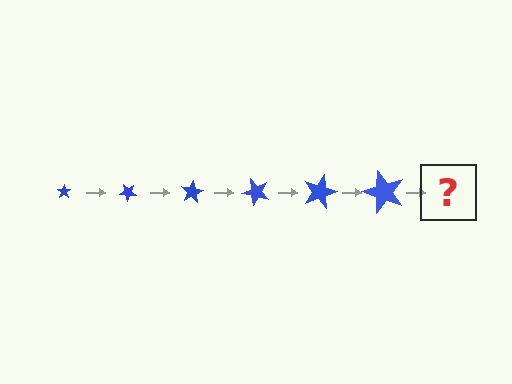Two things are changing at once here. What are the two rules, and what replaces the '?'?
The two rules are that the star grows larger each step and it rotates 40 degrees each step. The '?' should be a star, larger than the previous one and rotated 240 degrees from the start.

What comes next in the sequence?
The next element should be a star, larger than the previous one and rotated 240 degrees from the start.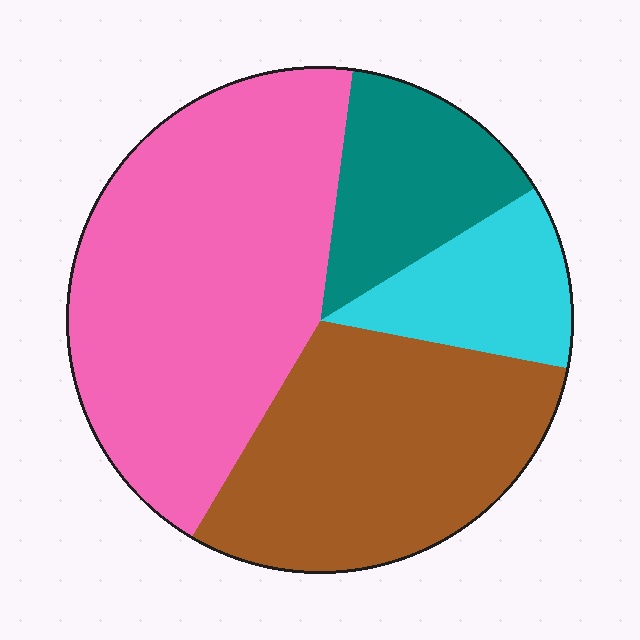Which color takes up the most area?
Pink, at roughly 45%.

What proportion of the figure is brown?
Brown covers about 30% of the figure.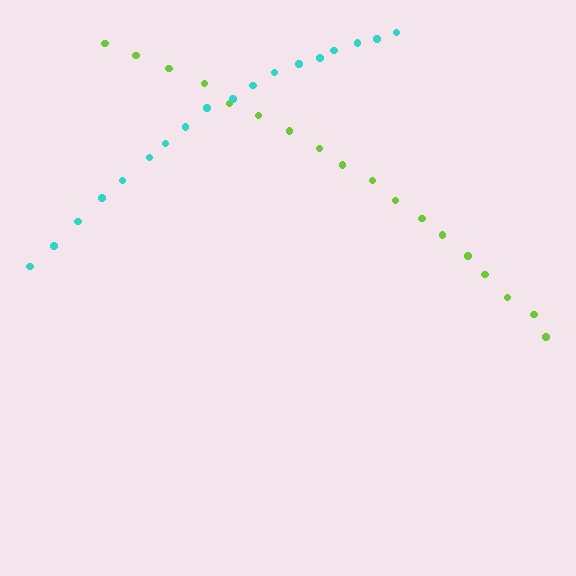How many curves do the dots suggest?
There are 2 distinct paths.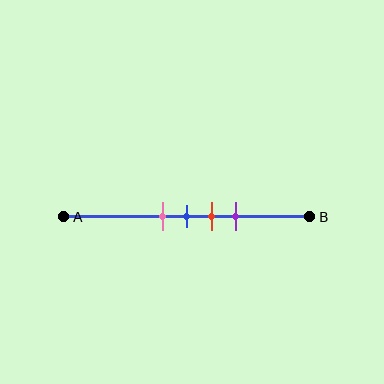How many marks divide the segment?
There are 4 marks dividing the segment.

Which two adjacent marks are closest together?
The pink and blue marks are the closest adjacent pair.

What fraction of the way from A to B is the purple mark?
The purple mark is approximately 70% (0.7) of the way from A to B.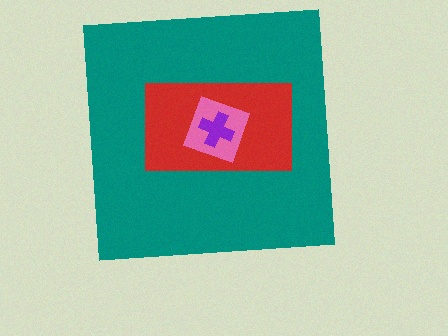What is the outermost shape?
The teal square.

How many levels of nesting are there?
4.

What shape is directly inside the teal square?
The red rectangle.